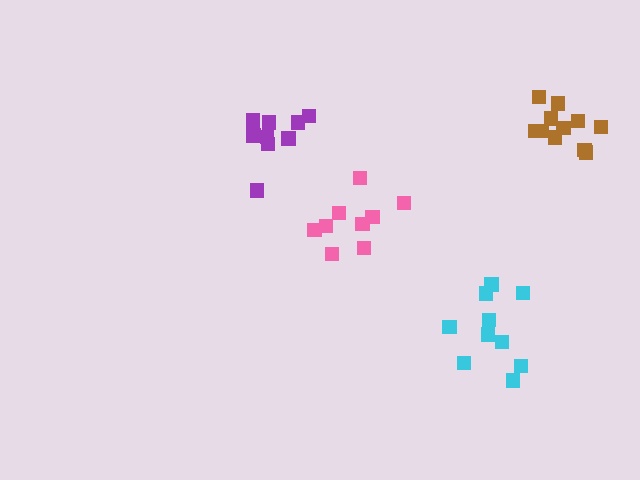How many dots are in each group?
Group 1: 9 dots, Group 2: 9 dots, Group 3: 11 dots, Group 4: 10 dots (39 total).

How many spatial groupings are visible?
There are 4 spatial groupings.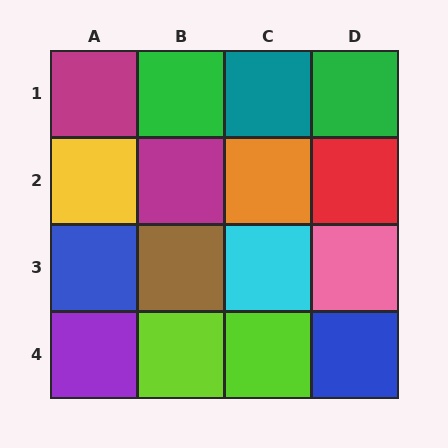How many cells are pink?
1 cell is pink.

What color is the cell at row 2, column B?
Magenta.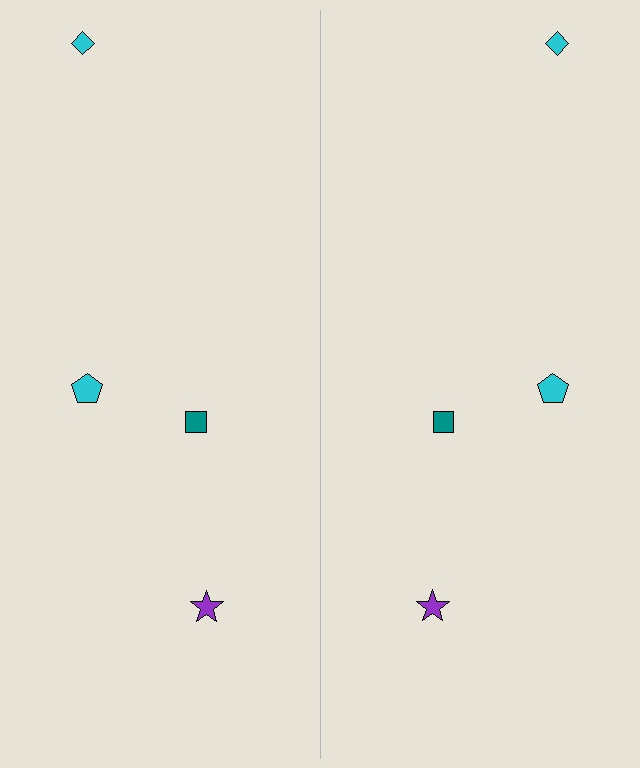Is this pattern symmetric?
Yes, this pattern has bilateral (reflection) symmetry.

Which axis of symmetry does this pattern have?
The pattern has a vertical axis of symmetry running through the center of the image.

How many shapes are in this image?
There are 8 shapes in this image.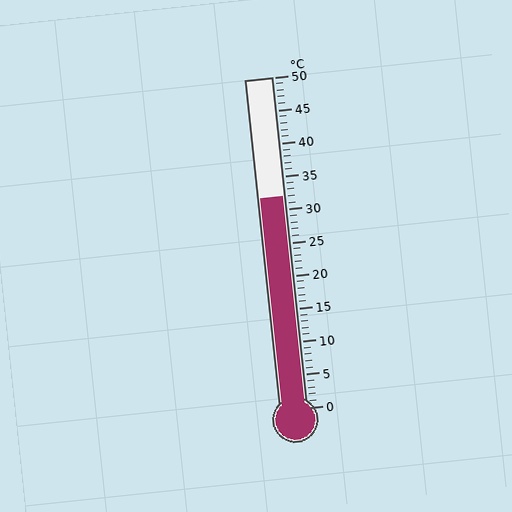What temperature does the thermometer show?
The thermometer shows approximately 32°C.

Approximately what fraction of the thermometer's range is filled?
The thermometer is filled to approximately 65% of its range.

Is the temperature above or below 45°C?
The temperature is below 45°C.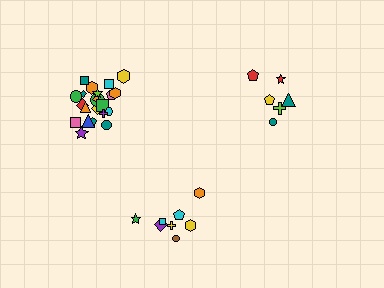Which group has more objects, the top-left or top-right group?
The top-left group.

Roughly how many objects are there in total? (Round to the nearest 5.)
Roughly 35 objects in total.